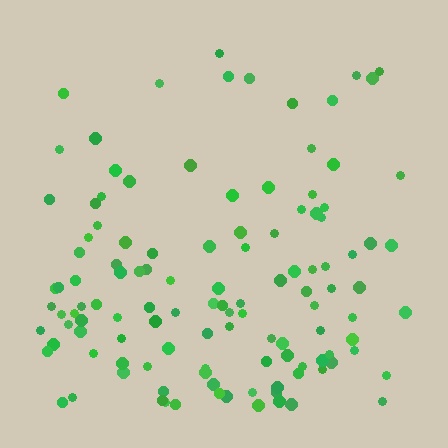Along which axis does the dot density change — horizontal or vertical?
Vertical.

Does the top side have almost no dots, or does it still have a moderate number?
Still a moderate number, just noticeably fewer than the bottom.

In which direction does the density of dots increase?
From top to bottom, with the bottom side densest.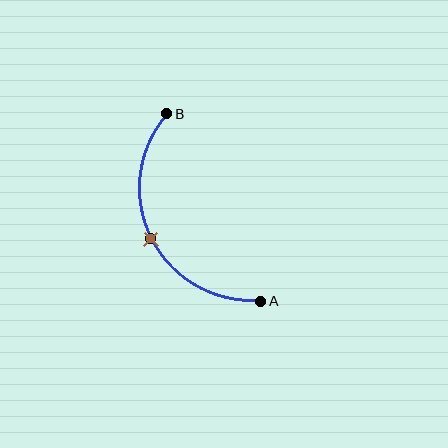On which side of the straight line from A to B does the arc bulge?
The arc bulges to the left of the straight line connecting A and B.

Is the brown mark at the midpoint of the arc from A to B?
Yes. The brown mark lies on the arc at equal arc-length from both A and B — it is the arc midpoint.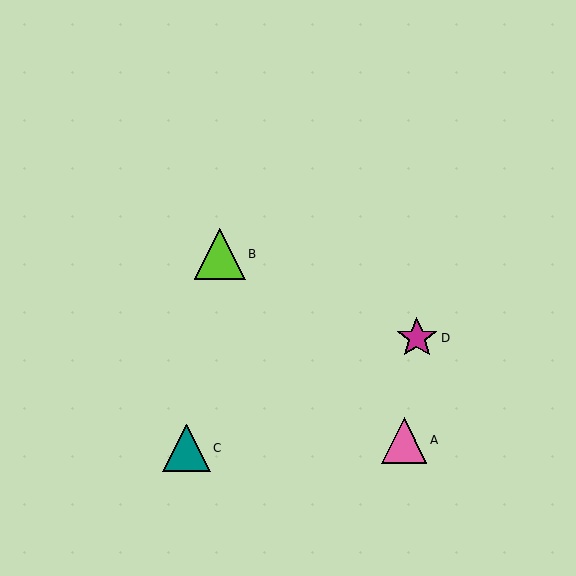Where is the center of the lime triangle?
The center of the lime triangle is at (220, 254).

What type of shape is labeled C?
Shape C is a teal triangle.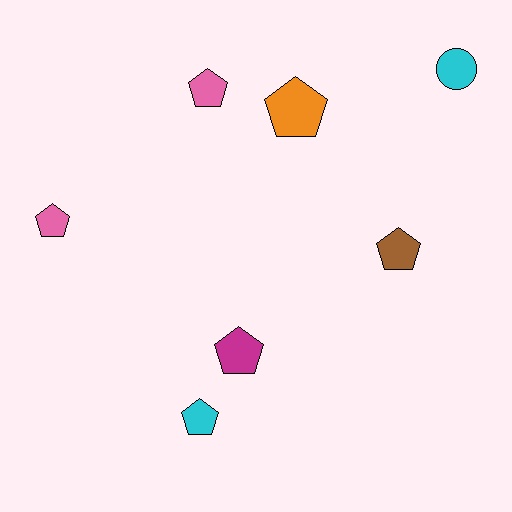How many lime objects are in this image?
There are no lime objects.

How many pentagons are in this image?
There are 6 pentagons.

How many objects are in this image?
There are 7 objects.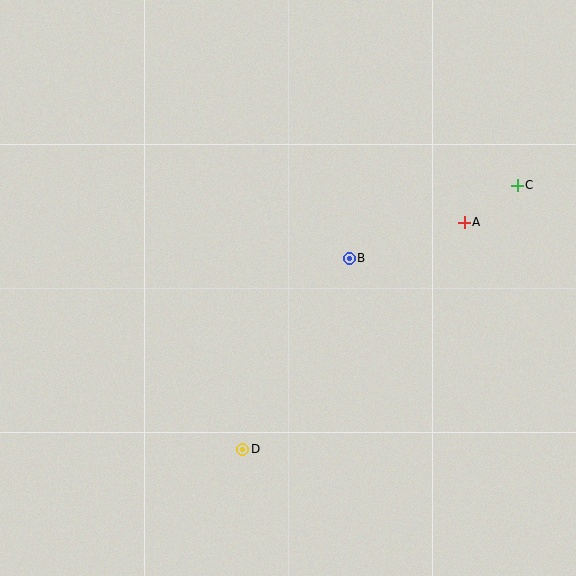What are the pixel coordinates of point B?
Point B is at (349, 258).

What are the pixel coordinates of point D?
Point D is at (243, 449).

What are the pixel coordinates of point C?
Point C is at (517, 185).